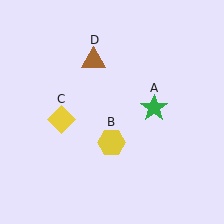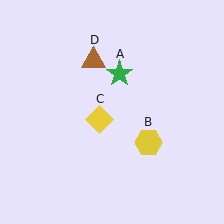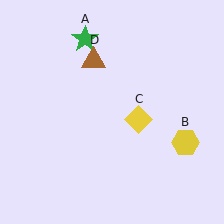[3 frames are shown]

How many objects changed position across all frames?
3 objects changed position: green star (object A), yellow hexagon (object B), yellow diamond (object C).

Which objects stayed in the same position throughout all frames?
Brown triangle (object D) remained stationary.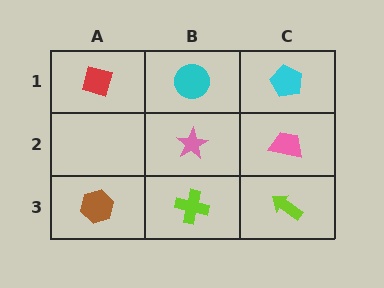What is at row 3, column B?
A lime cross.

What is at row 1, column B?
A cyan circle.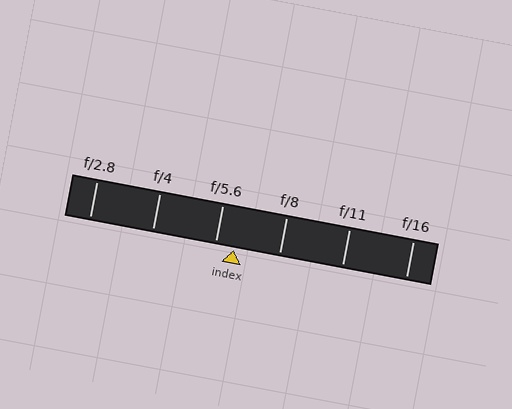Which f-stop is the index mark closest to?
The index mark is closest to f/5.6.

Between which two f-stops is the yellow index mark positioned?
The index mark is between f/5.6 and f/8.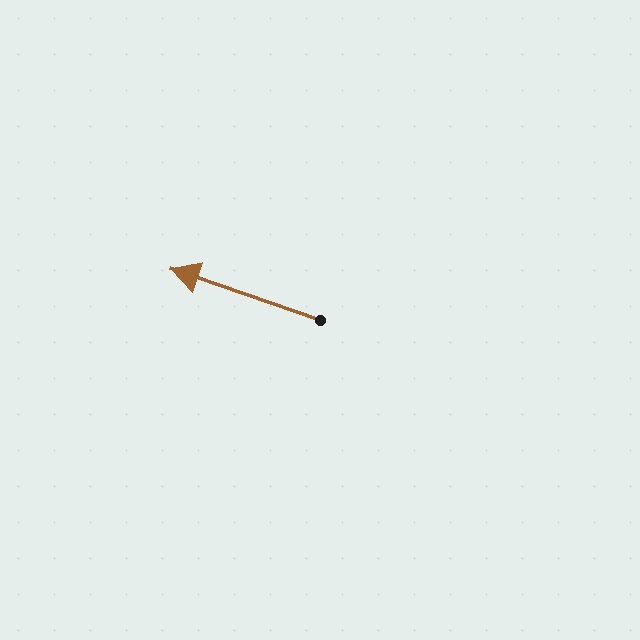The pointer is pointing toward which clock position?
Roughly 10 o'clock.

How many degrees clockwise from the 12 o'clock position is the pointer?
Approximately 289 degrees.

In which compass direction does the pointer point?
West.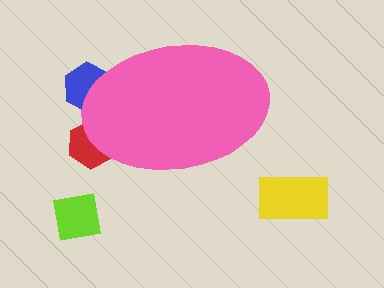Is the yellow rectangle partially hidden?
No, the yellow rectangle is fully visible.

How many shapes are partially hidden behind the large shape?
2 shapes are partially hidden.